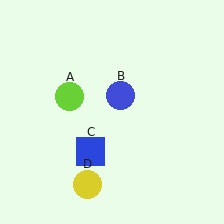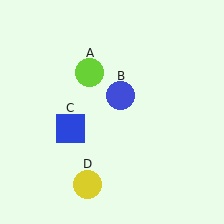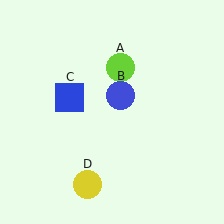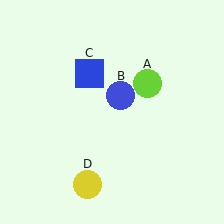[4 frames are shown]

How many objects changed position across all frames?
2 objects changed position: lime circle (object A), blue square (object C).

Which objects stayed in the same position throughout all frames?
Blue circle (object B) and yellow circle (object D) remained stationary.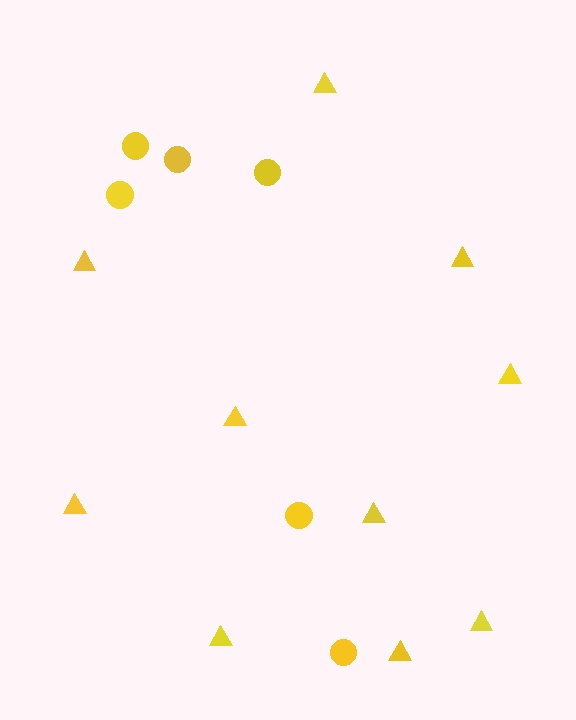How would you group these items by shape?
There are 2 groups: one group of triangles (10) and one group of circles (6).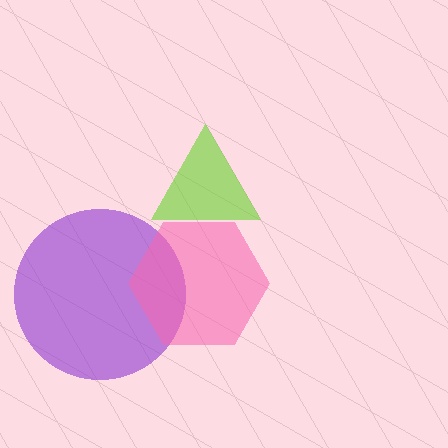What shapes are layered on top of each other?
The layered shapes are: a purple circle, a lime triangle, a pink hexagon.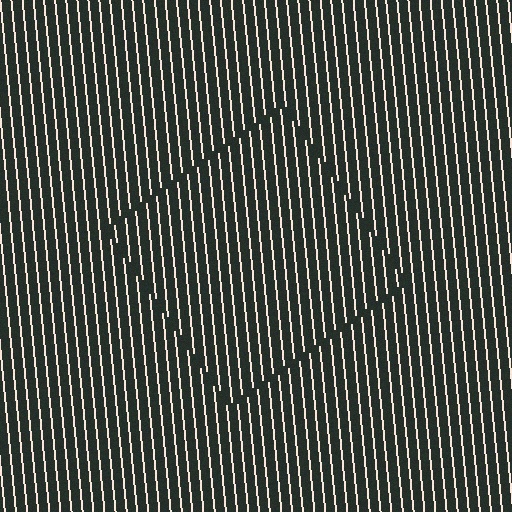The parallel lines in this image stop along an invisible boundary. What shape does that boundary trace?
An illusory square. The interior of the shape contains the same grating, shifted by half a period — the contour is defined by the phase discontinuity where line-ends from the inner and outer gratings abut.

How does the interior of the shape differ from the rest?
The interior of the shape contains the same grating, shifted by half a period — the contour is defined by the phase discontinuity where line-ends from the inner and outer gratings abut.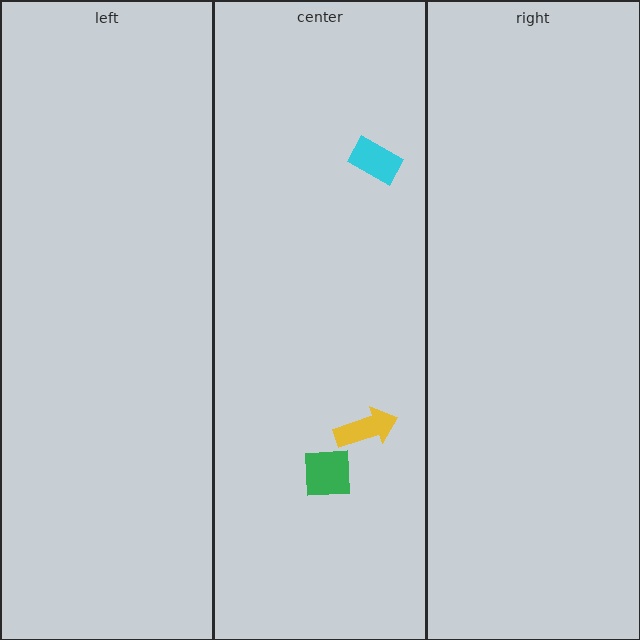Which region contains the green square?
The center region.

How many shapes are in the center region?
3.